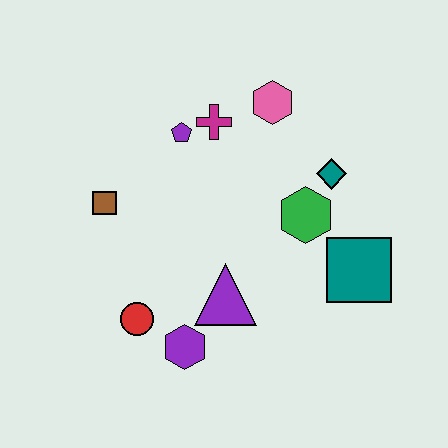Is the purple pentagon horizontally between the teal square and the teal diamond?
No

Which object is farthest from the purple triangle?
The pink hexagon is farthest from the purple triangle.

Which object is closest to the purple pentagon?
The magenta cross is closest to the purple pentagon.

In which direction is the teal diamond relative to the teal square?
The teal diamond is above the teal square.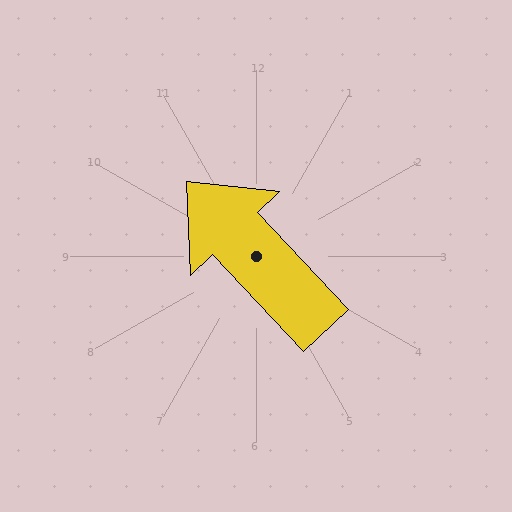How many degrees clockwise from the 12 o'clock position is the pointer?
Approximately 317 degrees.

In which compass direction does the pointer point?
Northwest.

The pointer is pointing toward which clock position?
Roughly 11 o'clock.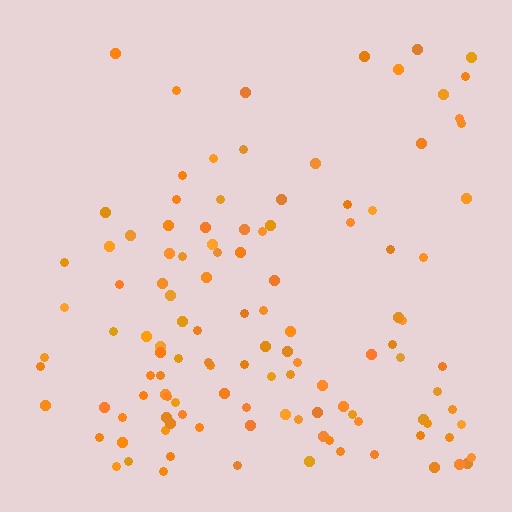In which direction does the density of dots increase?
From top to bottom, with the bottom side densest.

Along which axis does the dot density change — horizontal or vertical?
Vertical.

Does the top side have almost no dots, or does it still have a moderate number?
Still a moderate number, just noticeably fewer than the bottom.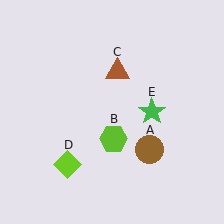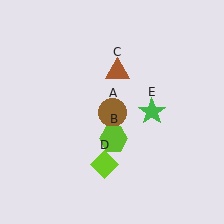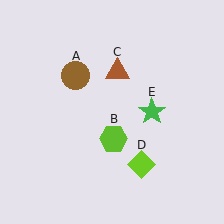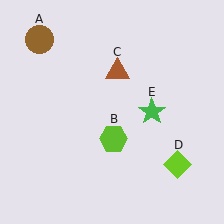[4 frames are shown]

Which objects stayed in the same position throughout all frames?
Lime hexagon (object B) and brown triangle (object C) and green star (object E) remained stationary.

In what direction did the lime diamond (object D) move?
The lime diamond (object D) moved right.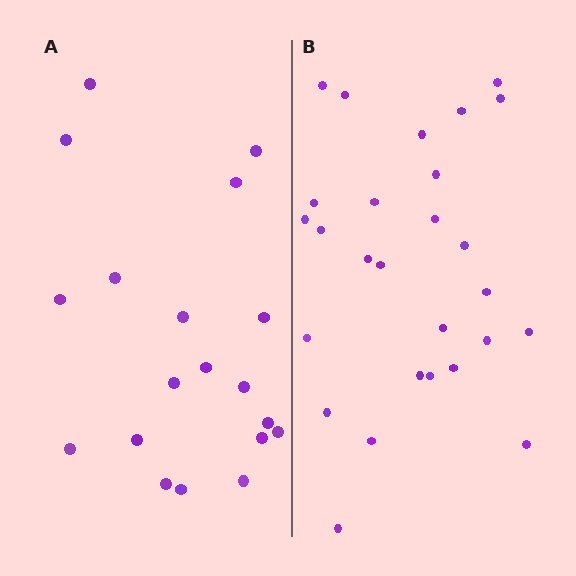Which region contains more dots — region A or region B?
Region B (the right region) has more dots.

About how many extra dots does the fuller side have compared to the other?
Region B has roughly 8 or so more dots than region A.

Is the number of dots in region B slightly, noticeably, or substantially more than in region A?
Region B has noticeably more, but not dramatically so. The ratio is roughly 1.4 to 1.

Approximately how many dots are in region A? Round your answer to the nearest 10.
About 20 dots. (The exact count is 19, which rounds to 20.)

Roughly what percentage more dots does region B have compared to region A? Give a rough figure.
About 40% more.